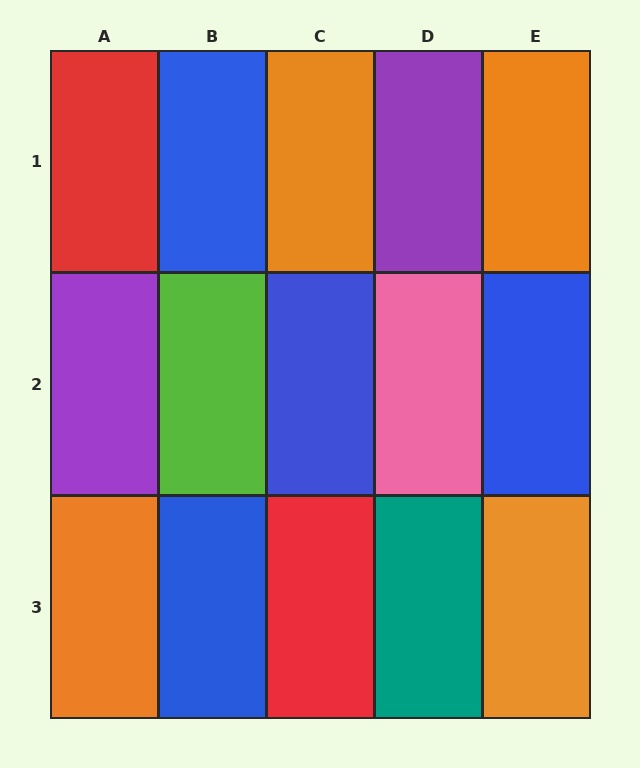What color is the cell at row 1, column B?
Blue.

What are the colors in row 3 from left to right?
Orange, blue, red, teal, orange.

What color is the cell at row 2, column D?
Pink.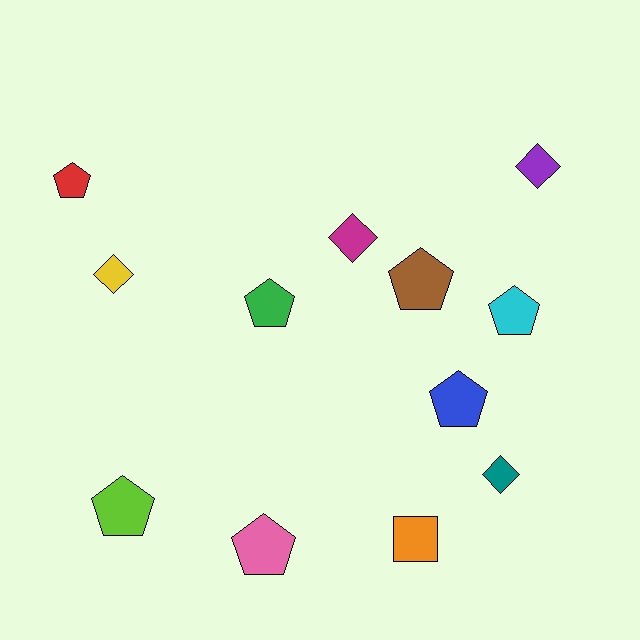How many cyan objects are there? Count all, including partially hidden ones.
There is 1 cyan object.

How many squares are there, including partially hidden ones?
There is 1 square.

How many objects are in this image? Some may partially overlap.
There are 12 objects.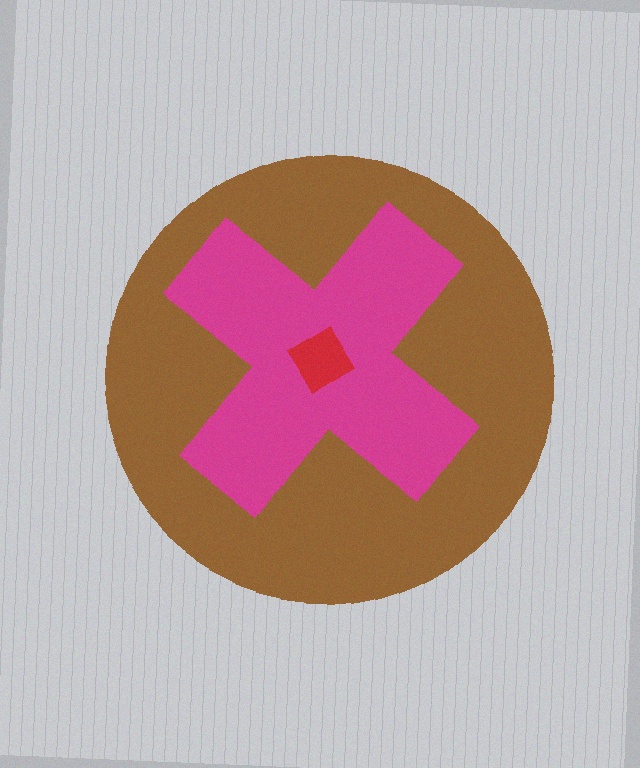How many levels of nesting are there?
3.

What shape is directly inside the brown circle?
The magenta cross.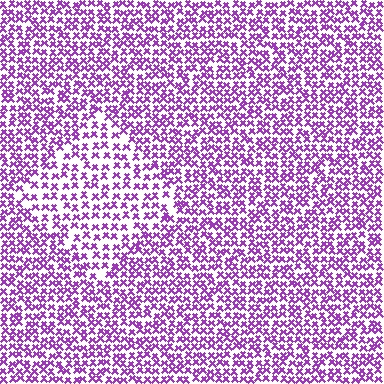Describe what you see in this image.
The image contains small purple elements arranged at two different densities. A diamond-shaped region is visible where the elements are less densely packed than the surrounding area.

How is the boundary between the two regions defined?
The boundary is defined by a change in element density (approximately 1.6x ratio). All elements are the same color, size, and shape.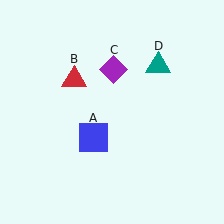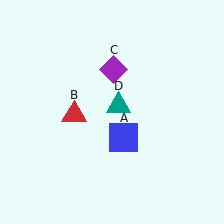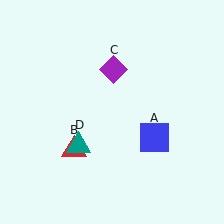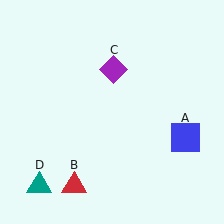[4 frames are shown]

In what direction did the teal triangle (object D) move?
The teal triangle (object D) moved down and to the left.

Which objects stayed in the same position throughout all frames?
Purple diamond (object C) remained stationary.